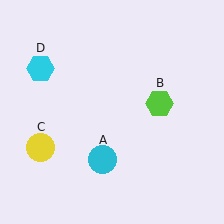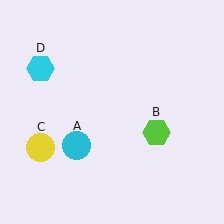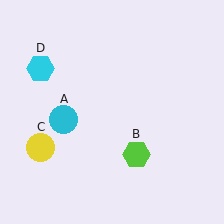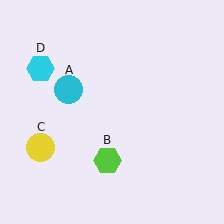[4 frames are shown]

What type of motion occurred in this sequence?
The cyan circle (object A), lime hexagon (object B) rotated clockwise around the center of the scene.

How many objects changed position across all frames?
2 objects changed position: cyan circle (object A), lime hexagon (object B).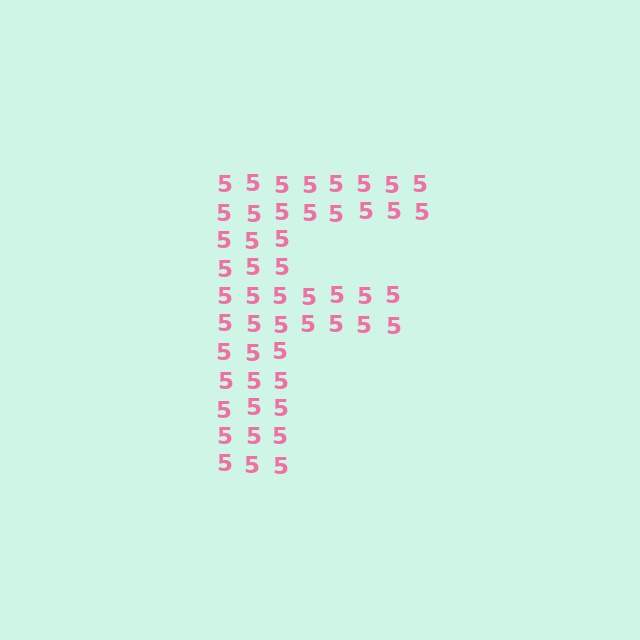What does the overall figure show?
The overall figure shows the letter F.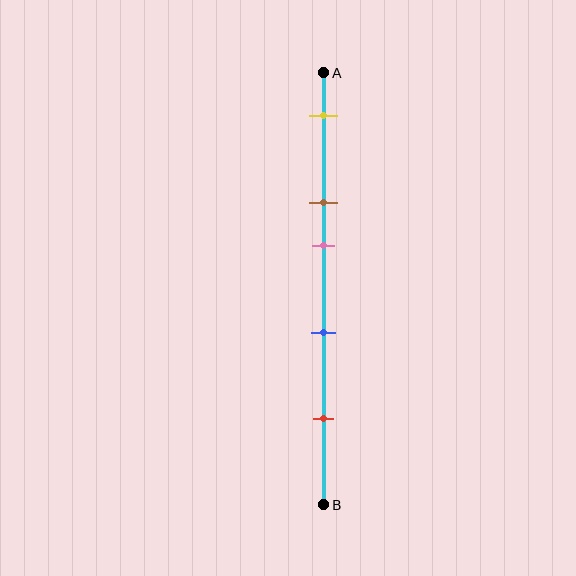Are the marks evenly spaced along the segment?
No, the marks are not evenly spaced.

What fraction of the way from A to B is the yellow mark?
The yellow mark is approximately 10% (0.1) of the way from A to B.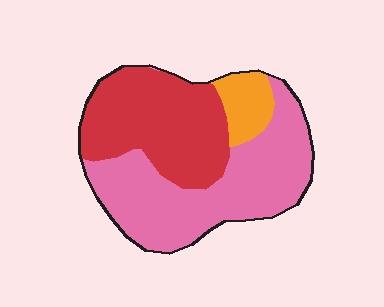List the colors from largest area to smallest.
From largest to smallest: pink, red, orange.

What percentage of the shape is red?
Red takes up about two fifths (2/5) of the shape.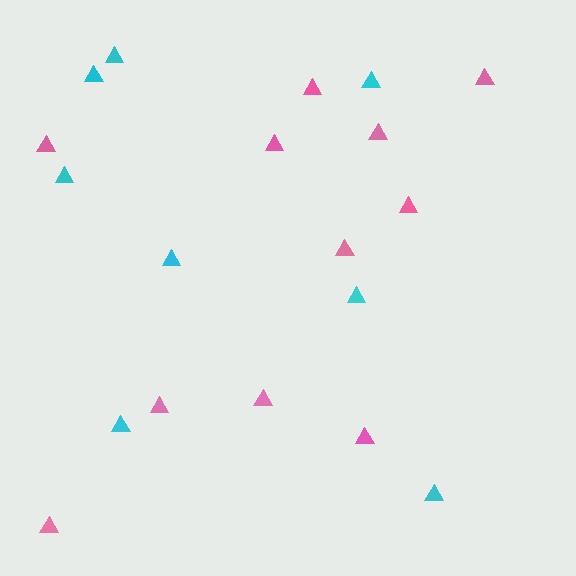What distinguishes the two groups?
There are 2 groups: one group of cyan triangles (8) and one group of pink triangles (11).